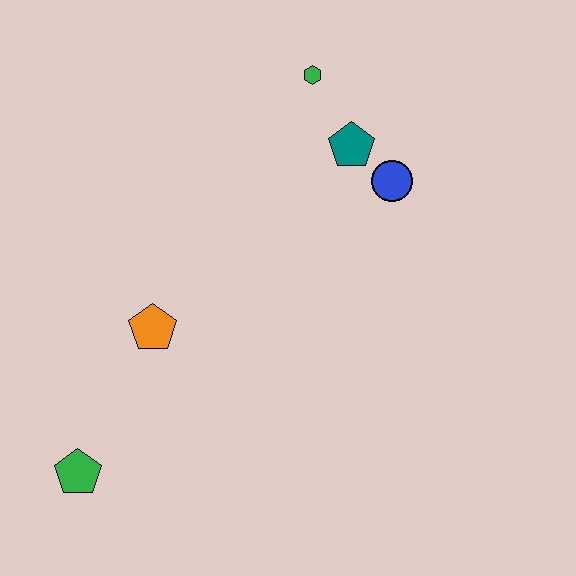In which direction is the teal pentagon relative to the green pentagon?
The teal pentagon is above the green pentagon.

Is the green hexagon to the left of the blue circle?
Yes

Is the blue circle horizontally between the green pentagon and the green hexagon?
No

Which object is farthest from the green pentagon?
The green hexagon is farthest from the green pentagon.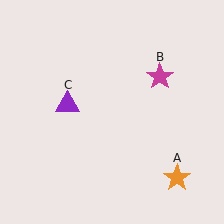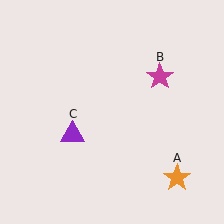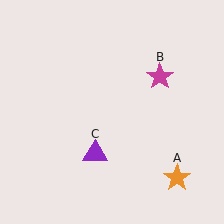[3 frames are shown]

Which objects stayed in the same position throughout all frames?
Orange star (object A) and magenta star (object B) remained stationary.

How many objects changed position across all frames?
1 object changed position: purple triangle (object C).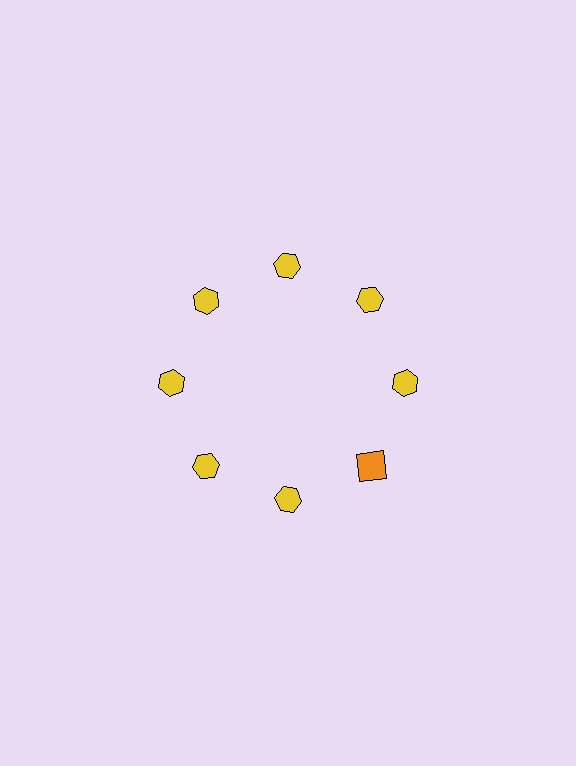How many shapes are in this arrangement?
There are 8 shapes arranged in a ring pattern.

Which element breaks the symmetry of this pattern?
The orange square at roughly the 4 o'clock position breaks the symmetry. All other shapes are yellow hexagons.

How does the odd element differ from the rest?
It differs in both color (orange instead of yellow) and shape (square instead of hexagon).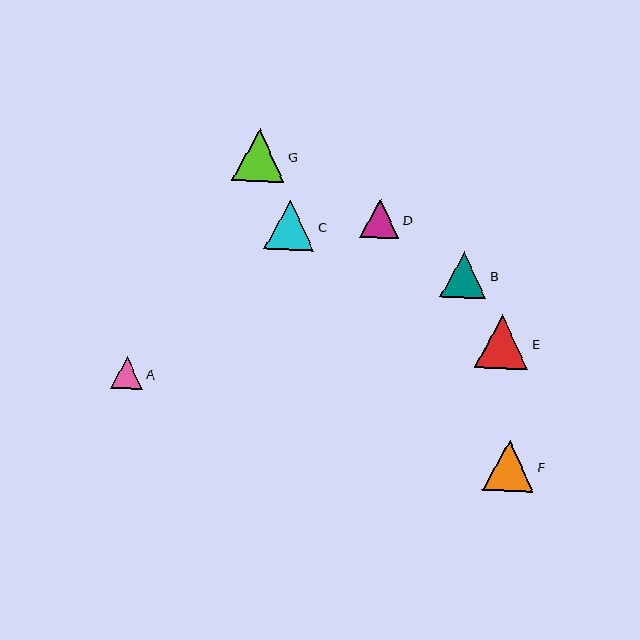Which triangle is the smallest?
Triangle A is the smallest with a size of approximately 33 pixels.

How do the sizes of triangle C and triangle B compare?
Triangle C and triangle B are approximately the same size.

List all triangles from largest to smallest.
From largest to smallest: E, G, F, C, B, D, A.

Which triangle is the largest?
Triangle E is the largest with a size of approximately 53 pixels.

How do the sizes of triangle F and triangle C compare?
Triangle F and triangle C are approximately the same size.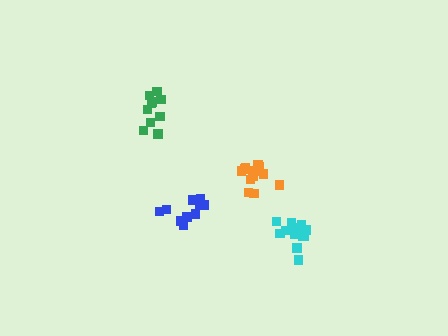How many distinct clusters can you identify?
There are 4 distinct clusters.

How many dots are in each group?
Group 1: 11 dots, Group 2: 14 dots, Group 3: 12 dots, Group 4: 10 dots (47 total).